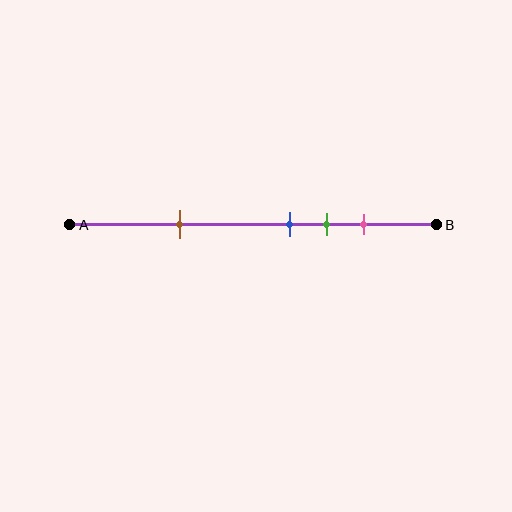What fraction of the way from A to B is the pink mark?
The pink mark is approximately 80% (0.8) of the way from A to B.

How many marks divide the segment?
There are 4 marks dividing the segment.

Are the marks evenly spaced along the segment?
No, the marks are not evenly spaced.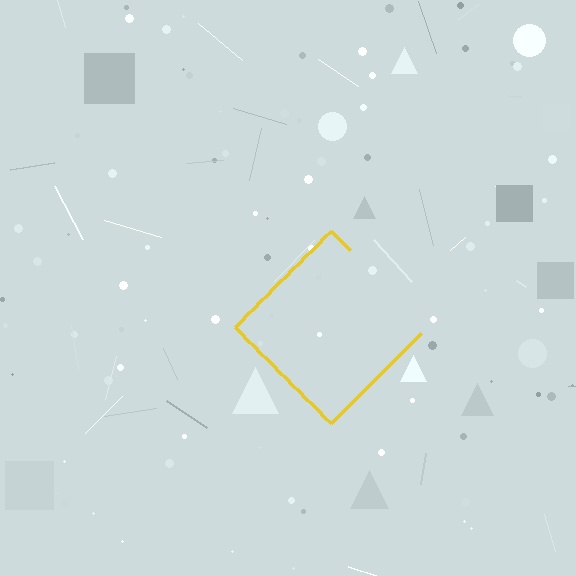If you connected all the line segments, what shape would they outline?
They would outline a diamond.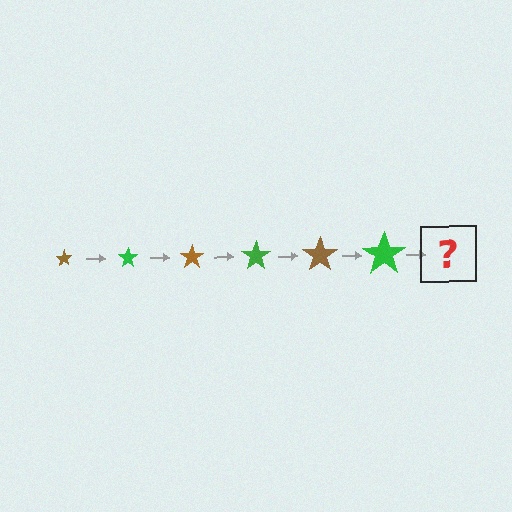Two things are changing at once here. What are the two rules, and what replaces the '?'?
The two rules are that the star grows larger each step and the color cycles through brown and green. The '?' should be a brown star, larger than the previous one.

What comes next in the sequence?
The next element should be a brown star, larger than the previous one.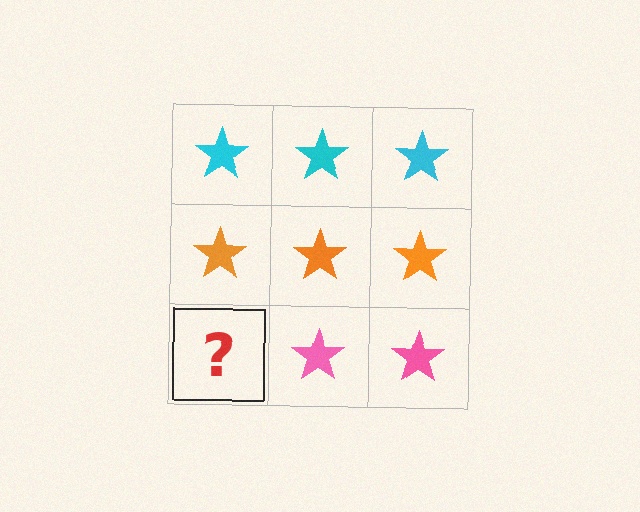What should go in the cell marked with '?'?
The missing cell should contain a pink star.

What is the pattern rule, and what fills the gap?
The rule is that each row has a consistent color. The gap should be filled with a pink star.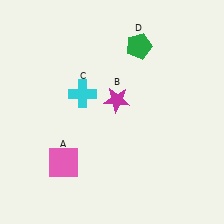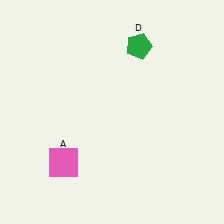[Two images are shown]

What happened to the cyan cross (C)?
The cyan cross (C) was removed in Image 2. It was in the top-left area of Image 1.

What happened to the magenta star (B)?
The magenta star (B) was removed in Image 2. It was in the top-right area of Image 1.